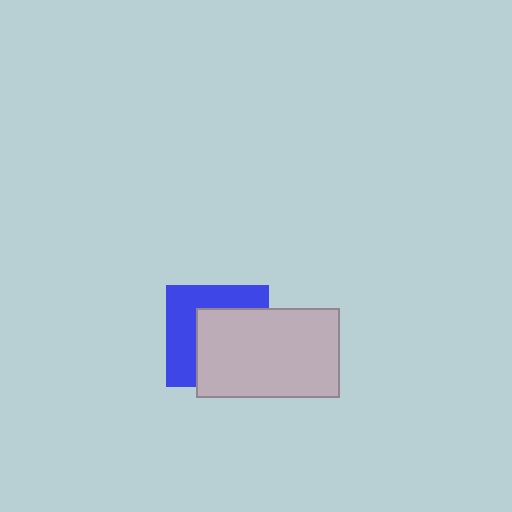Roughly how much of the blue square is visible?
A small part of it is visible (roughly 44%).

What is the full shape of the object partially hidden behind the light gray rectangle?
The partially hidden object is a blue square.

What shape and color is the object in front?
The object in front is a light gray rectangle.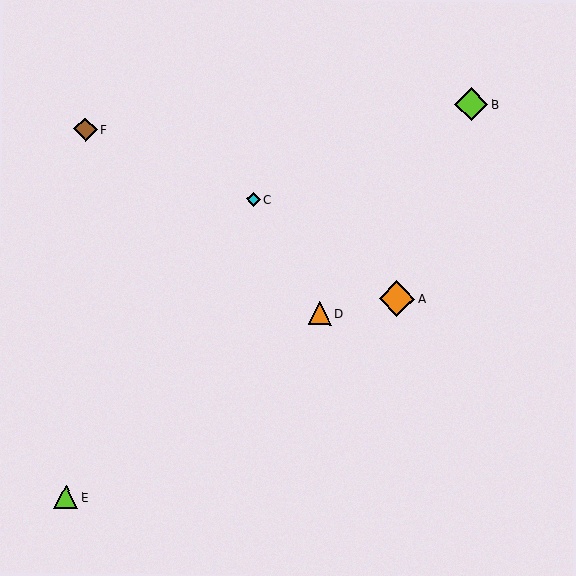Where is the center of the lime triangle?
The center of the lime triangle is at (66, 497).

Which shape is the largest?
The orange diamond (labeled A) is the largest.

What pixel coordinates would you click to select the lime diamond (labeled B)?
Click at (472, 105) to select the lime diamond B.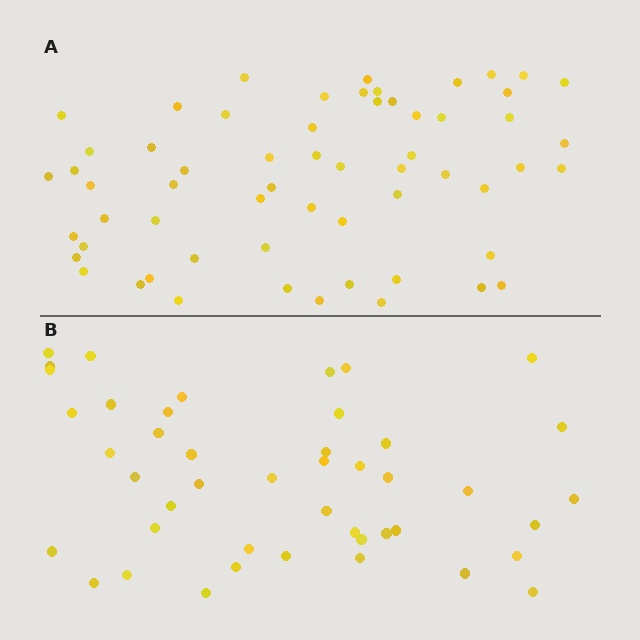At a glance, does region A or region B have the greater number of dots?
Region A (the top region) has more dots.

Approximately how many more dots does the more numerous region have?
Region A has approximately 15 more dots than region B.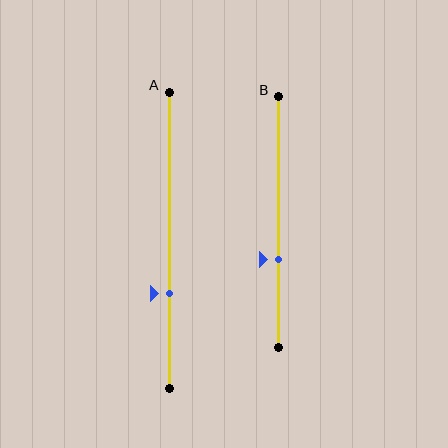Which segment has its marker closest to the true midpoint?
Segment B has its marker closest to the true midpoint.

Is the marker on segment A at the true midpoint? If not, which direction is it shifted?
No, the marker on segment A is shifted downward by about 18% of the segment length.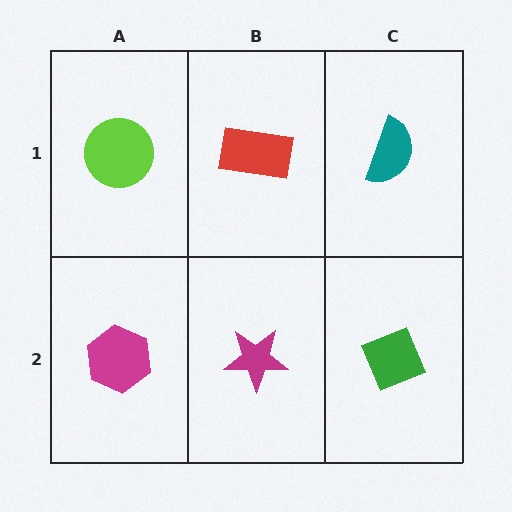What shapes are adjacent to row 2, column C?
A teal semicircle (row 1, column C), a magenta star (row 2, column B).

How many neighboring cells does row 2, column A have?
2.